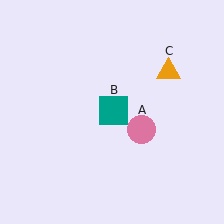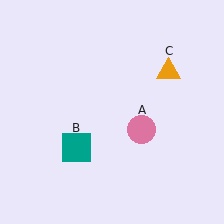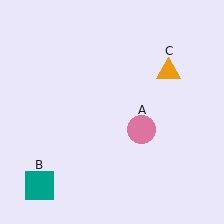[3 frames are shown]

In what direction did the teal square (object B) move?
The teal square (object B) moved down and to the left.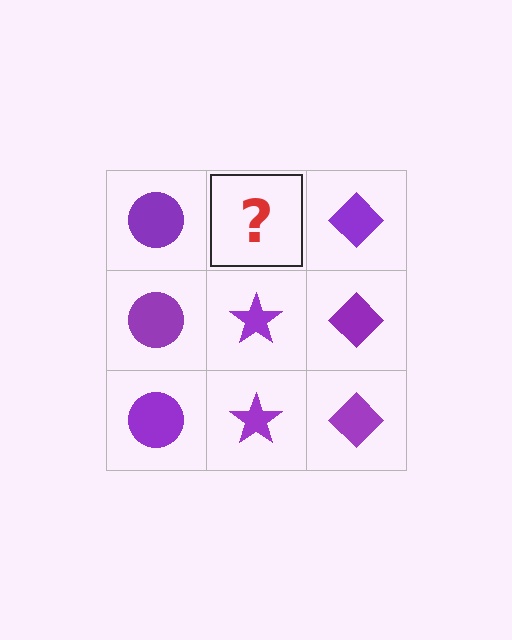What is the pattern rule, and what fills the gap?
The rule is that each column has a consistent shape. The gap should be filled with a purple star.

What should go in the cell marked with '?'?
The missing cell should contain a purple star.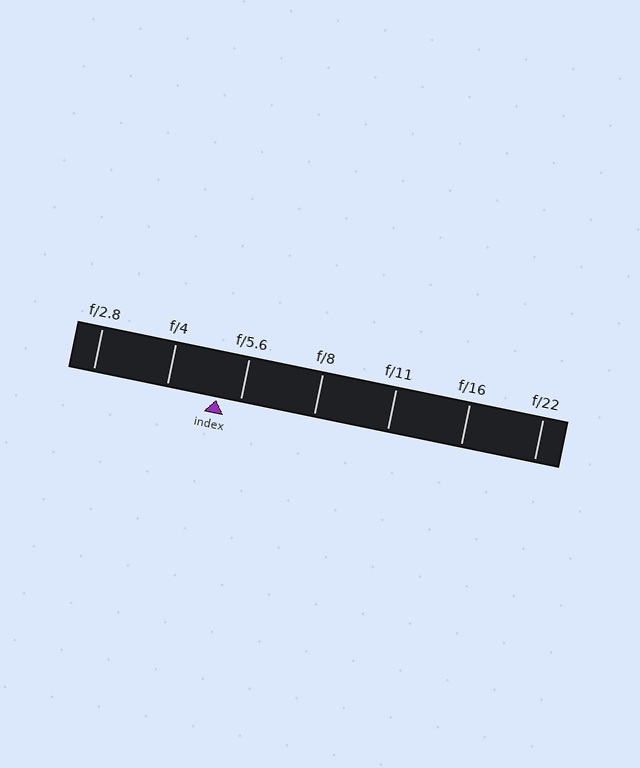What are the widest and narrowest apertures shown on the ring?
The widest aperture shown is f/2.8 and the narrowest is f/22.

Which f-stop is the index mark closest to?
The index mark is closest to f/5.6.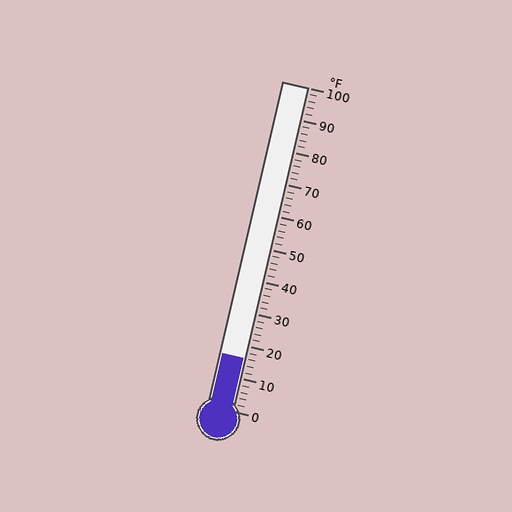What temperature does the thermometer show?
The thermometer shows approximately 16°F.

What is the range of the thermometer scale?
The thermometer scale ranges from 0°F to 100°F.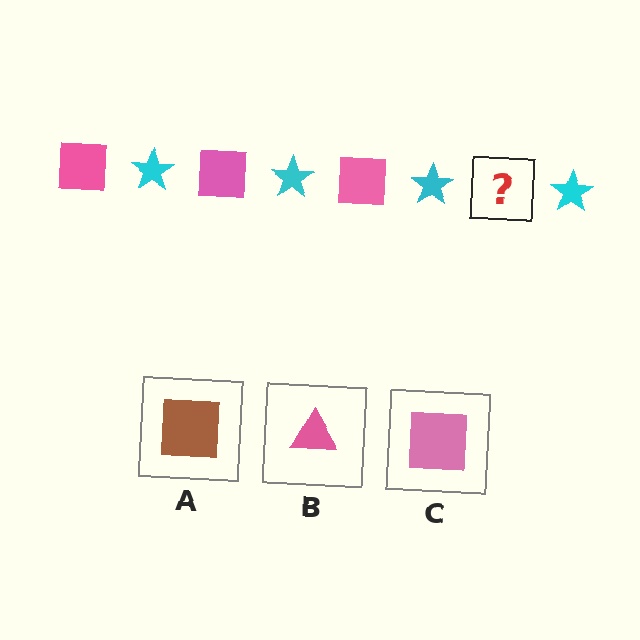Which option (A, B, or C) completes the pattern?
C.